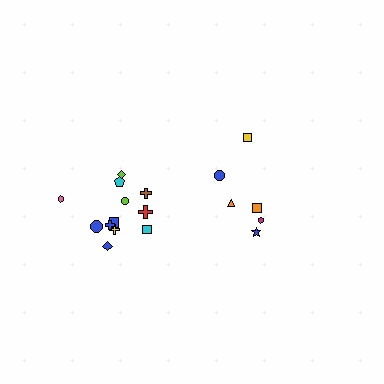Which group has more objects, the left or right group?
The left group.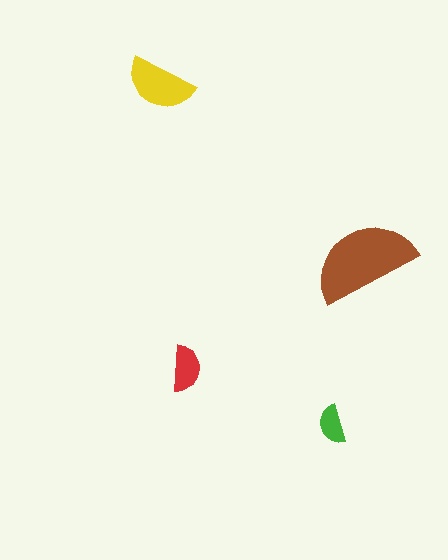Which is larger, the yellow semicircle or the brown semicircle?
The brown one.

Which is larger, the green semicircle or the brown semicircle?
The brown one.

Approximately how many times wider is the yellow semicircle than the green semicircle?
About 2 times wider.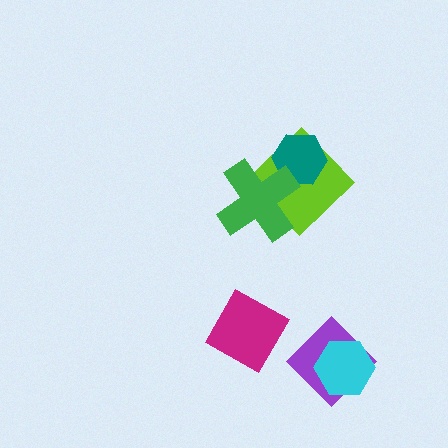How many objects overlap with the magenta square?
0 objects overlap with the magenta square.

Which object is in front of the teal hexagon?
The green cross is in front of the teal hexagon.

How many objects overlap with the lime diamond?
2 objects overlap with the lime diamond.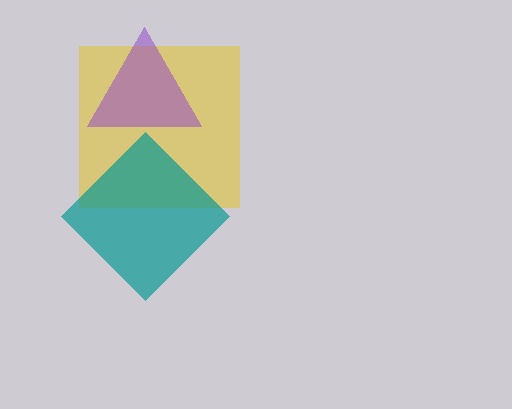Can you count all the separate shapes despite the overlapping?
Yes, there are 3 separate shapes.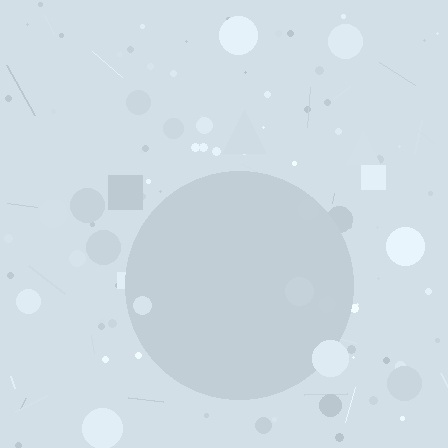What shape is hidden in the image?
A circle is hidden in the image.